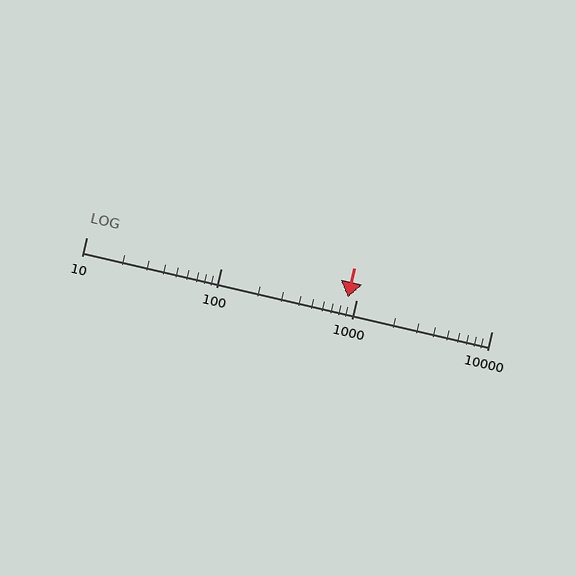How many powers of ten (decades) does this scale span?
The scale spans 3 decades, from 10 to 10000.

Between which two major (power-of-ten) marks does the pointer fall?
The pointer is between 100 and 1000.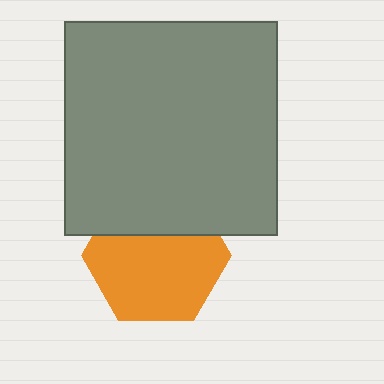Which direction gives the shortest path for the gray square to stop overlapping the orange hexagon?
Moving up gives the shortest separation.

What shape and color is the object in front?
The object in front is a gray square.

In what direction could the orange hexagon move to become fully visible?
The orange hexagon could move down. That would shift it out from behind the gray square entirely.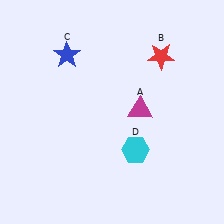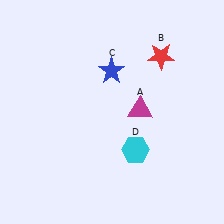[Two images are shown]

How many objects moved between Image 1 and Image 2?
1 object moved between the two images.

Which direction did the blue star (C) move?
The blue star (C) moved right.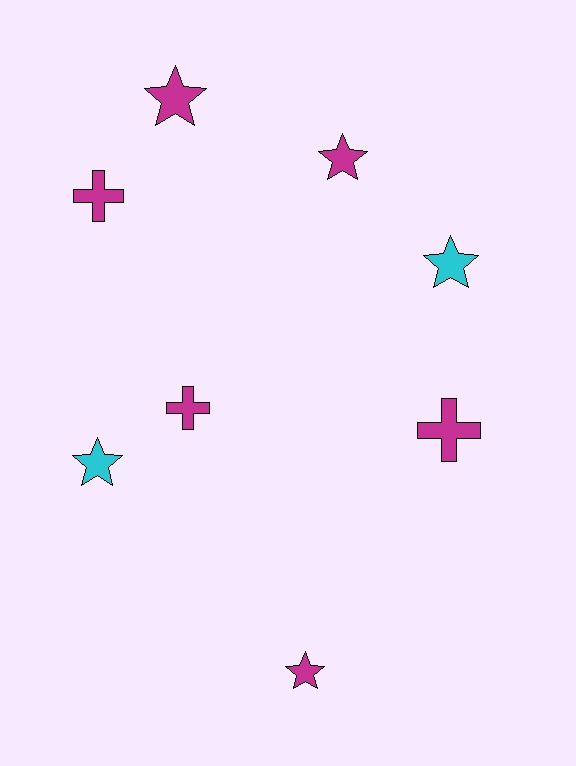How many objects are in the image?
There are 8 objects.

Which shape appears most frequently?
Star, with 5 objects.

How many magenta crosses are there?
There are 3 magenta crosses.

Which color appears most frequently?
Magenta, with 6 objects.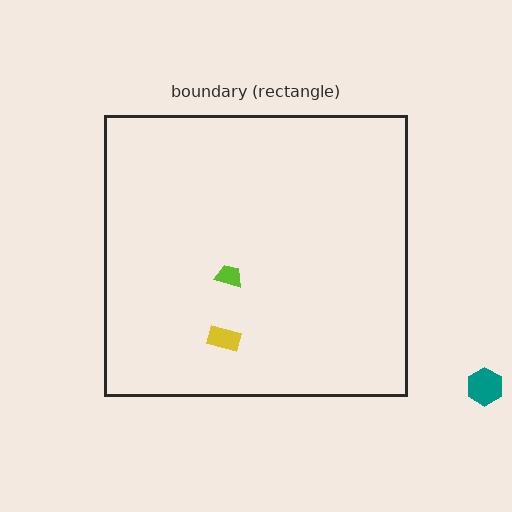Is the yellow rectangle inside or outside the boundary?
Inside.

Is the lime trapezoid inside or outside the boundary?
Inside.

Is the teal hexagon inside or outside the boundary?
Outside.